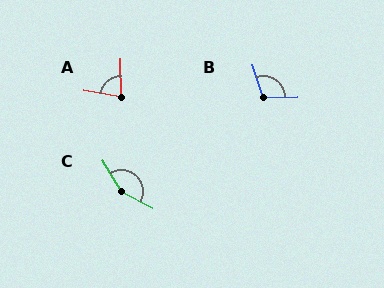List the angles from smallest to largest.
A (79°), B (107°), C (148°).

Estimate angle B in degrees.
Approximately 107 degrees.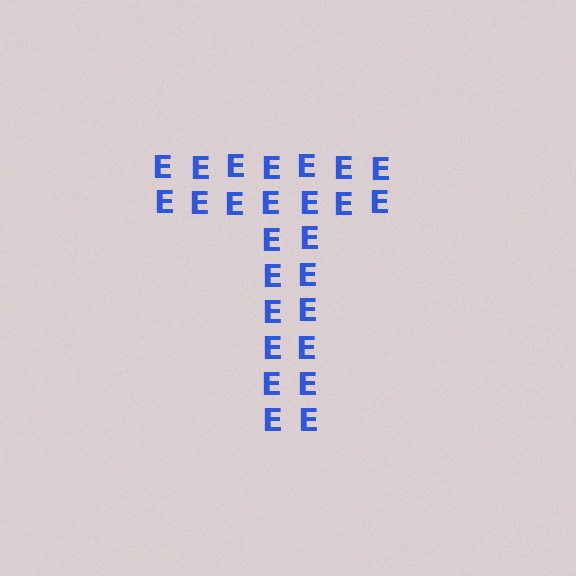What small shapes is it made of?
It is made of small letter E's.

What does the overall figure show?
The overall figure shows the letter T.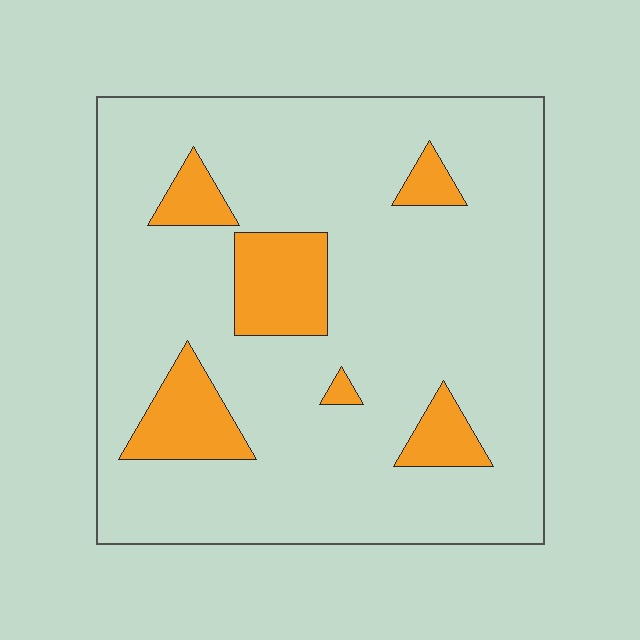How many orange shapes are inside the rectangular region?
6.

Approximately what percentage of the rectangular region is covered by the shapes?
Approximately 15%.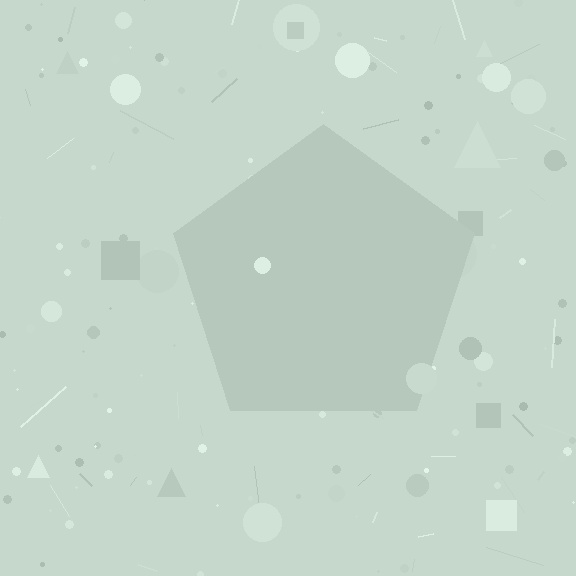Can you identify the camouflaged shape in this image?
The camouflaged shape is a pentagon.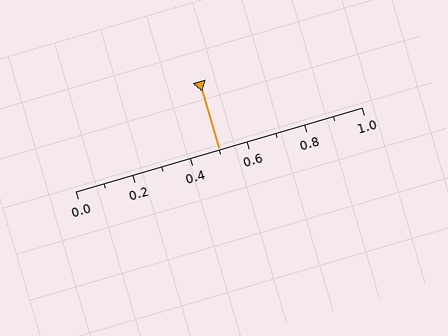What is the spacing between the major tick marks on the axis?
The major ticks are spaced 0.2 apart.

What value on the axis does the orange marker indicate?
The marker indicates approximately 0.5.